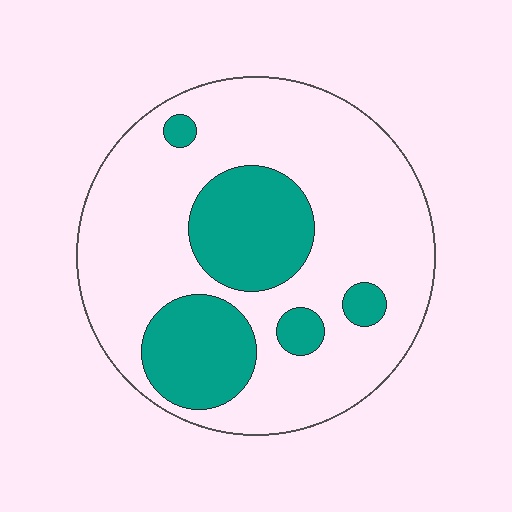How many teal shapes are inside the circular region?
5.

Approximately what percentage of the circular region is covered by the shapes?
Approximately 25%.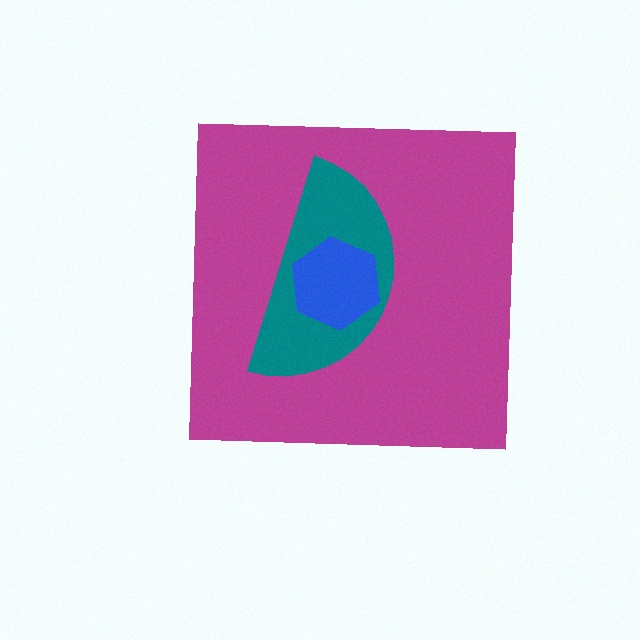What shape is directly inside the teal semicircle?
The blue hexagon.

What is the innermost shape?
The blue hexagon.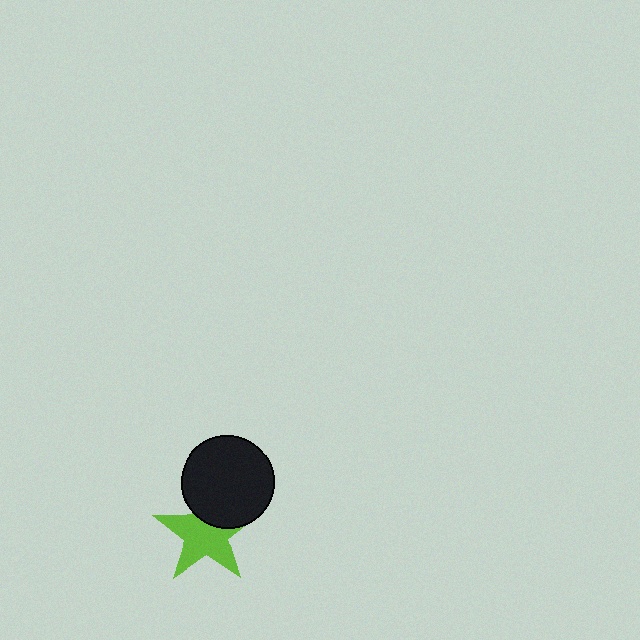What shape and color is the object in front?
The object in front is a black circle.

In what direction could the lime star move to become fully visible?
The lime star could move down. That would shift it out from behind the black circle entirely.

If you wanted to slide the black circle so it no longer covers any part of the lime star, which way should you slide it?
Slide it up — that is the most direct way to separate the two shapes.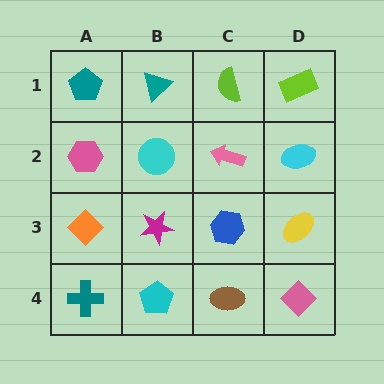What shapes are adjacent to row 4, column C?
A blue hexagon (row 3, column C), a cyan pentagon (row 4, column B), a pink diamond (row 4, column D).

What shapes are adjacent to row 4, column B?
A magenta star (row 3, column B), a teal cross (row 4, column A), a brown ellipse (row 4, column C).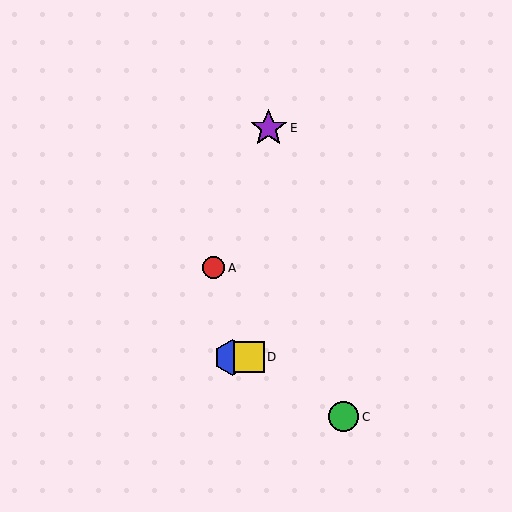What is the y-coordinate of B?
Object B is at y≈357.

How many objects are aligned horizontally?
2 objects (B, D) are aligned horizontally.